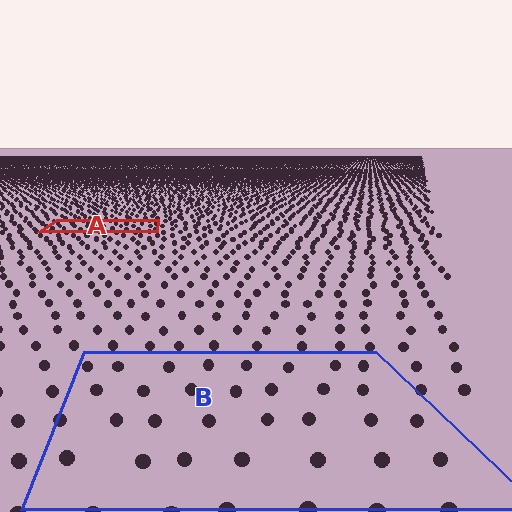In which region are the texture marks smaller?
The texture marks are smaller in region A, because it is farther away.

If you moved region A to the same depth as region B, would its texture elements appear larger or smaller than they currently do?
They would appear larger. At a closer depth, the same texture elements are projected at a bigger on-screen size.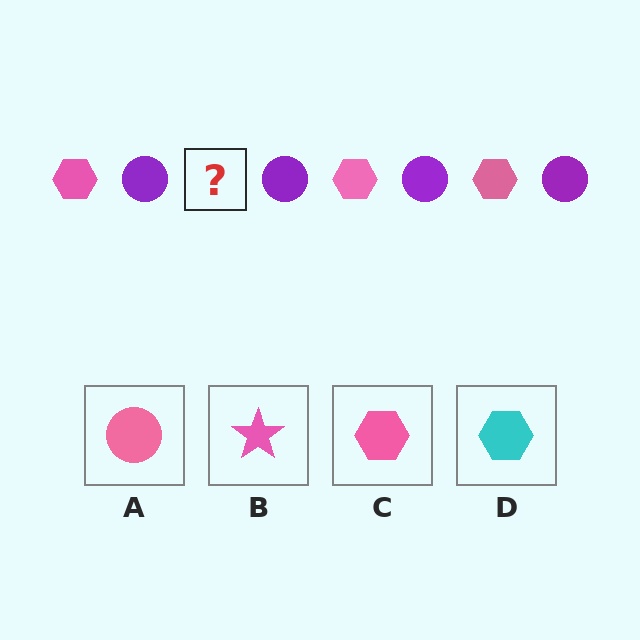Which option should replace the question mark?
Option C.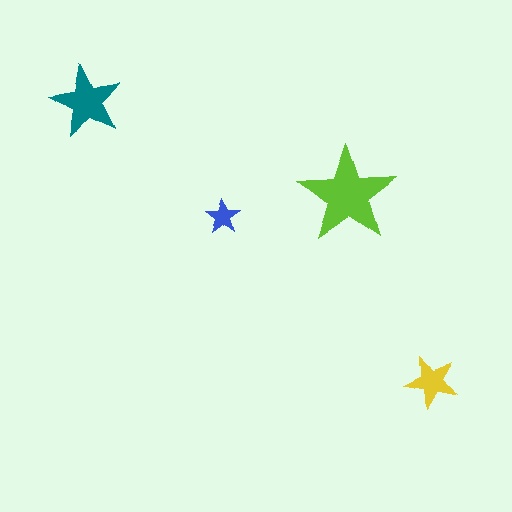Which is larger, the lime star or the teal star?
The lime one.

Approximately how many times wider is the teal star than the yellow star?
About 1.5 times wider.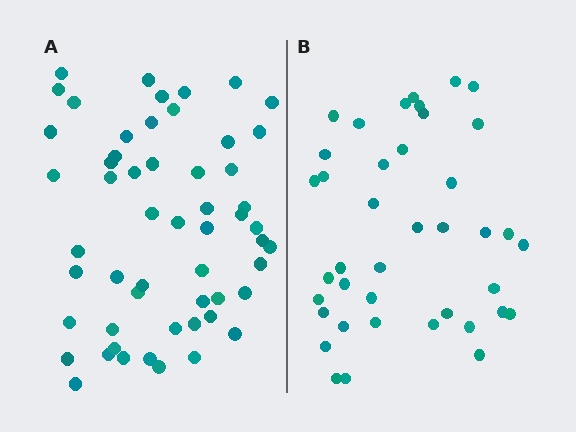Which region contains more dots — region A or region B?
Region A (the left region) has more dots.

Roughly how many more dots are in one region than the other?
Region A has approximately 15 more dots than region B.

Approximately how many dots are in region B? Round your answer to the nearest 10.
About 40 dots.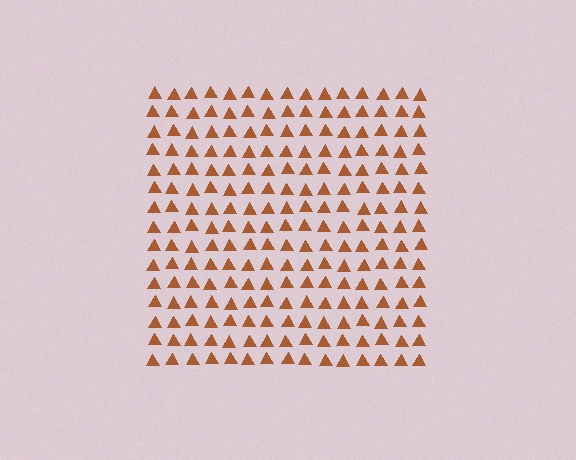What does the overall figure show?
The overall figure shows a square.